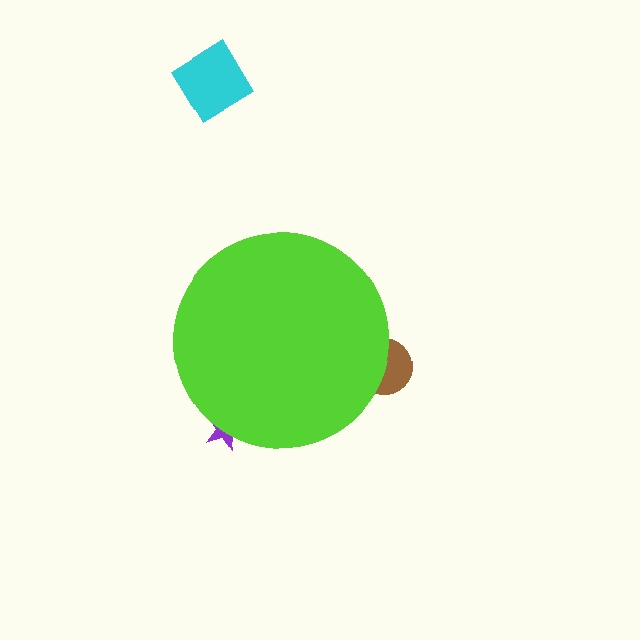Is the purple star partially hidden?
Yes, the purple star is partially hidden behind the lime circle.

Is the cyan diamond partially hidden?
No, the cyan diamond is fully visible.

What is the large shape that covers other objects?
A lime circle.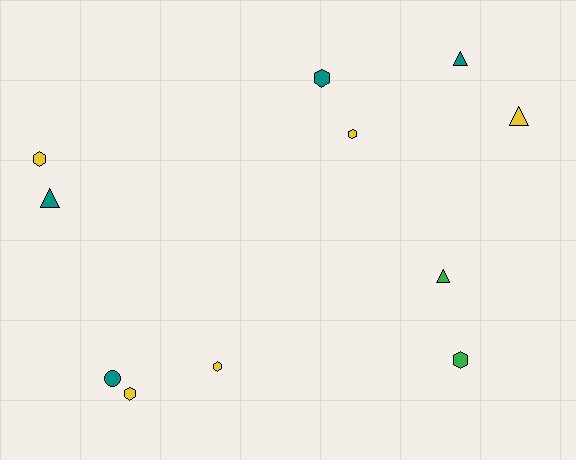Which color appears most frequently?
Yellow, with 5 objects.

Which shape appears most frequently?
Hexagon, with 6 objects.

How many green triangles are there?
There is 1 green triangle.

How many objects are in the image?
There are 11 objects.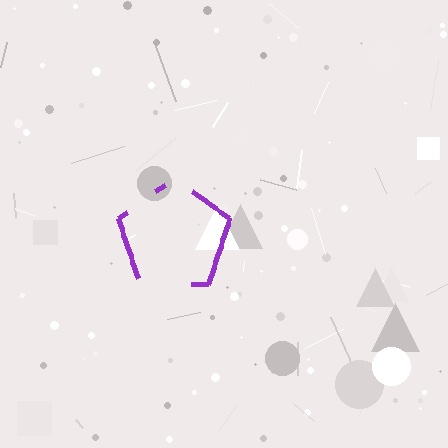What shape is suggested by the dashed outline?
The dashed outline suggests a pentagon.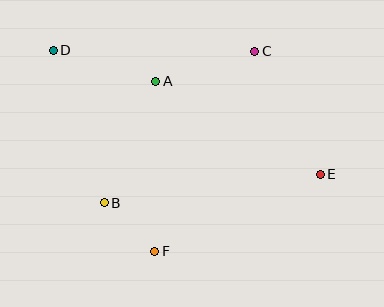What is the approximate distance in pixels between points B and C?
The distance between B and C is approximately 214 pixels.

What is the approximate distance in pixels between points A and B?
The distance between A and B is approximately 132 pixels.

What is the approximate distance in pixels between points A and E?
The distance between A and E is approximately 189 pixels.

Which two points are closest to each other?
Points B and F are closest to each other.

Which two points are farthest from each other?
Points D and E are farthest from each other.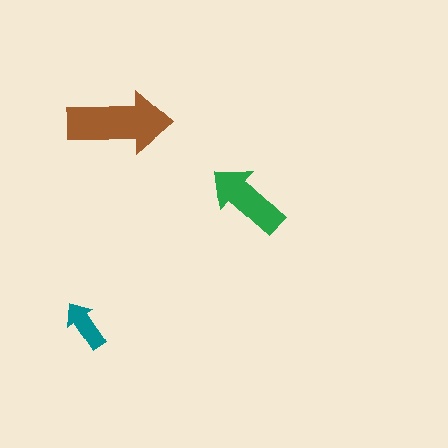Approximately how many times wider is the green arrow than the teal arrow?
About 1.5 times wider.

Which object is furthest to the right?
The green arrow is rightmost.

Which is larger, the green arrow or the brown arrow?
The brown one.